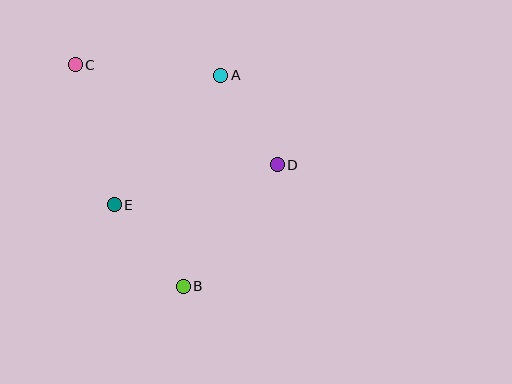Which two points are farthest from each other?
Points B and C are farthest from each other.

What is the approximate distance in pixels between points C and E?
The distance between C and E is approximately 145 pixels.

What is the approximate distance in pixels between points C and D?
The distance between C and D is approximately 225 pixels.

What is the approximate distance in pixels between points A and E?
The distance between A and E is approximately 168 pixels.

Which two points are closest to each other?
Points A and D are closest to each other.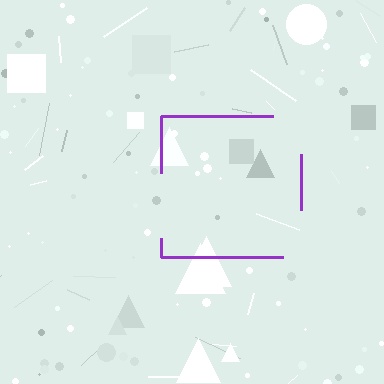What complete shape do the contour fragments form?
The contour fragments form a square.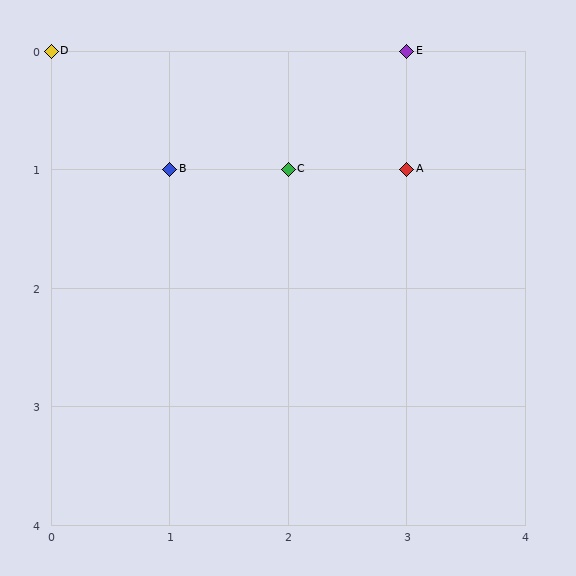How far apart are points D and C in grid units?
Points D and C are 2 columns and 1 row apart (about 2.2 grid units diagonally).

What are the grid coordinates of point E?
Point E is at grid coordinates (3, 0).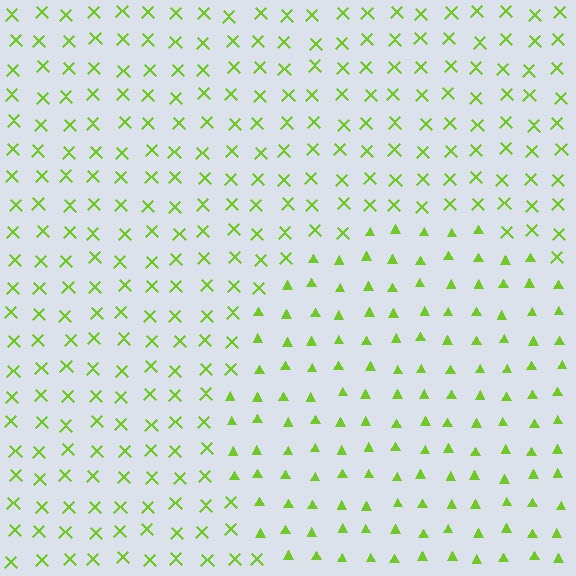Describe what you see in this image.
The image is filled with small lime elements arranged in a uniform grid. A circle-shaped region contains triangles, while the surrounding area contains X marks. The boundary is defined purely by the change in element shape.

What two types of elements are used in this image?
The image uses triangles inside the circle region and X marks outside it.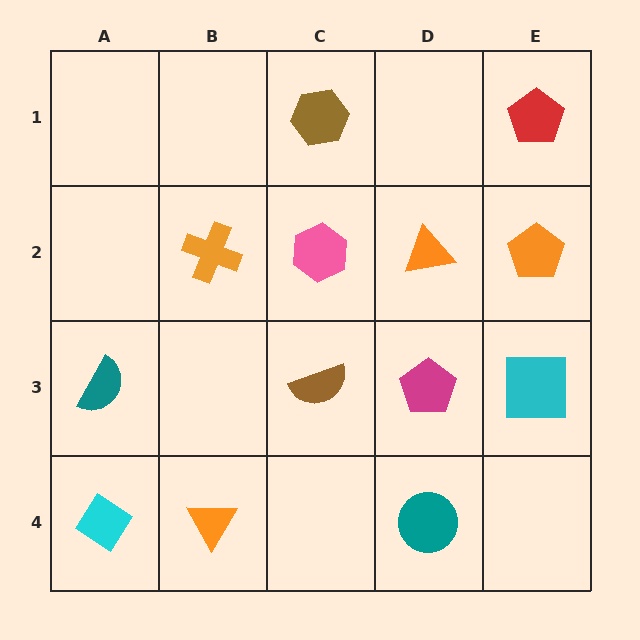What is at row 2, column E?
An orange pentagon.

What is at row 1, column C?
A brown hexagon.